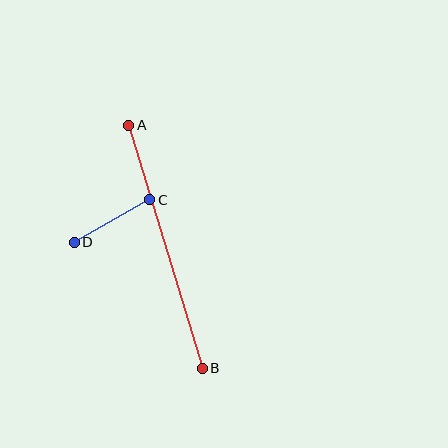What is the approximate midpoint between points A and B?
The midpoint is at approximately (165, 247) pixels.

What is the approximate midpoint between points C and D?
The midpoint is at approximately (112, 221) pixels.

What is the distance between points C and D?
The distance is approximately 87 pixels.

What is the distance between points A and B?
The distance is approximately 254 pixels.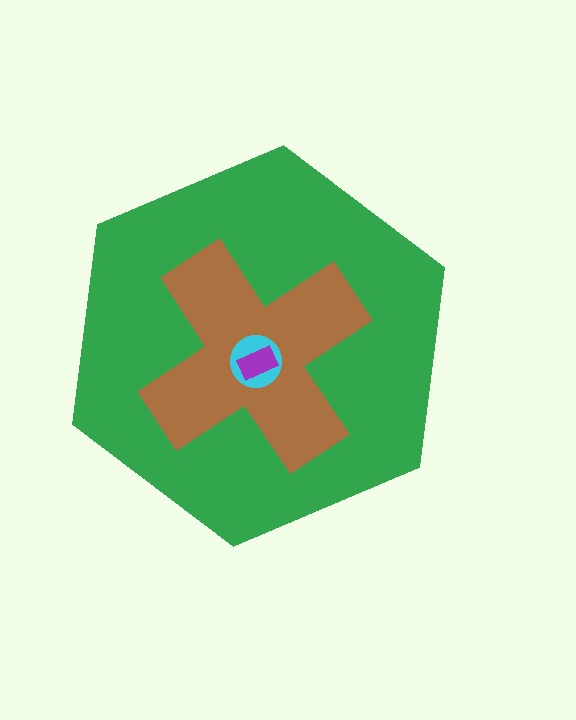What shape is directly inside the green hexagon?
The brown cross.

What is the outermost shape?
The green hexagon.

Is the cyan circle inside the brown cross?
Yes.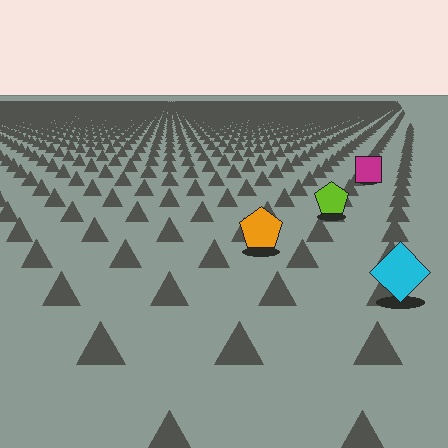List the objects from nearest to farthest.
From nearest to farthest: the cyan diamond, the orange pentagon, the lime pentagon, the magenta square.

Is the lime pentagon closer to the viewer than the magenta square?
Yes. The lime pentagon is closer — you can tell from the texture gradient: the ground texture is coarser near it.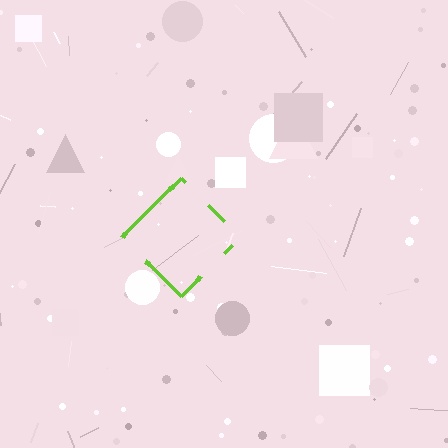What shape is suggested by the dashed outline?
The dashed outline suggests a diamond.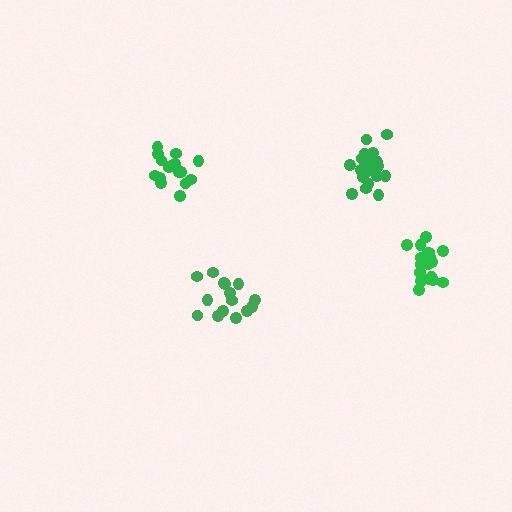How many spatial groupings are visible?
There are 4 spatial groupings.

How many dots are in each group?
Group 1: 21 dots, Group 2: 16 dots, Group 3: 21 dots, Group 4: 15 dots (73 total).